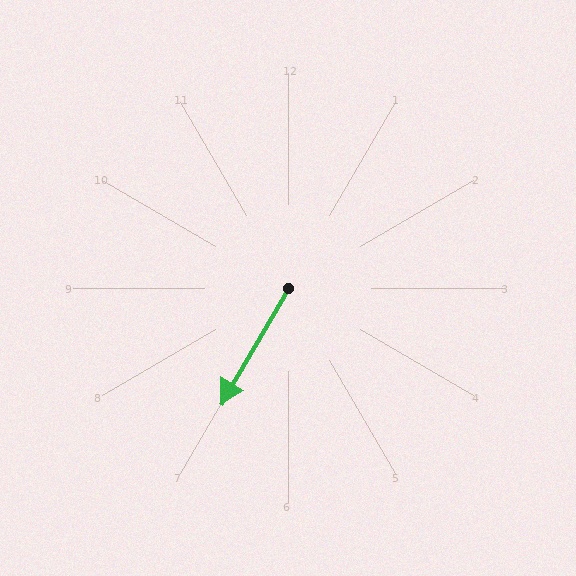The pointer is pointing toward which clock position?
Roughly 7 o'clock.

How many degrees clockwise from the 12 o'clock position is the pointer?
Approximately 210 degrees.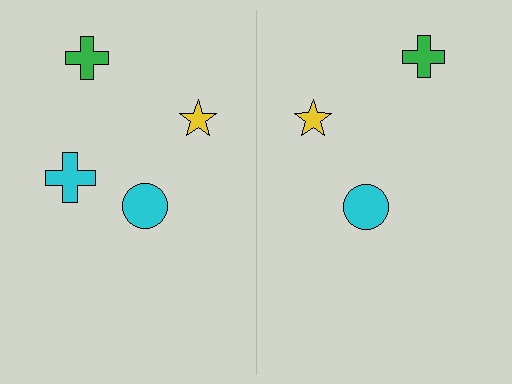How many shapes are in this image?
There are 7 shapes in this image.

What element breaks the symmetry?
A cyan cross is missing from the right side.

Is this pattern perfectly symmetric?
No, the pattern is not perfectly symmetric. A cyan cross is missing from the right side.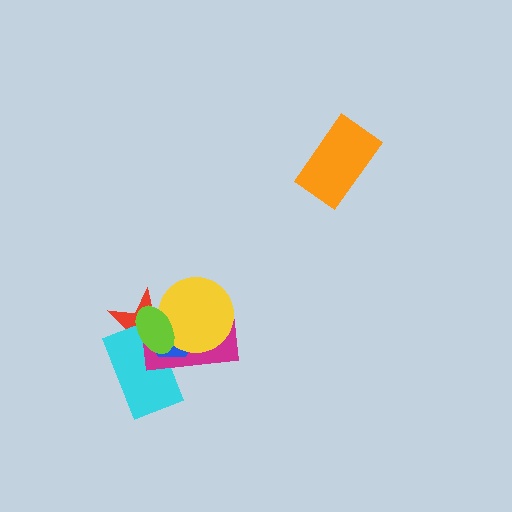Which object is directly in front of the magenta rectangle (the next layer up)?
The blue hexagon is directly in front of the magenta rectangle.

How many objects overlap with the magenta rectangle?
5 objects overlap with the magenta rectangle.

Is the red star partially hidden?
Yes, it is partially covered by another shape.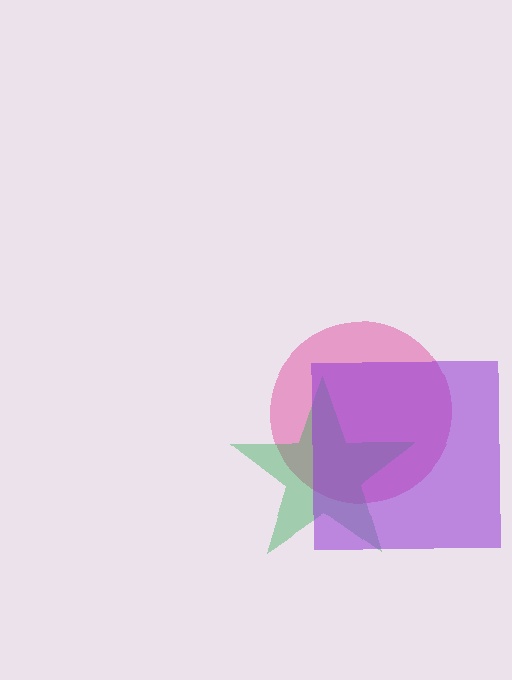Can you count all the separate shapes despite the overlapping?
Yes, there are 3 separate shapes.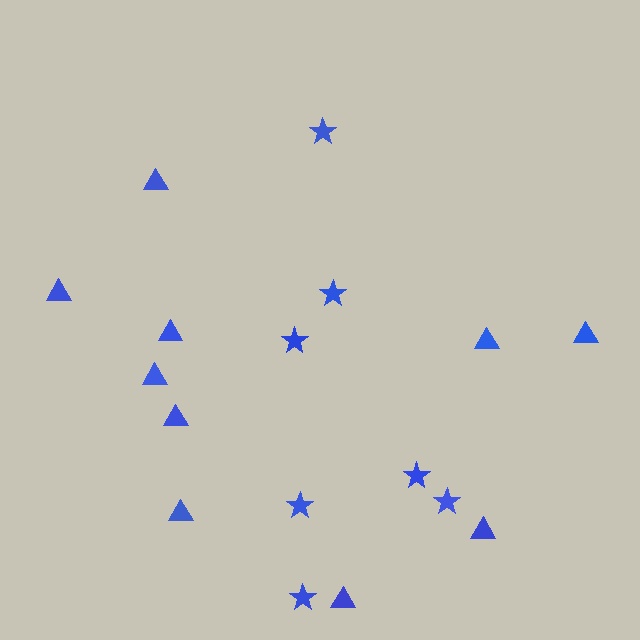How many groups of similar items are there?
There are 2 groups: one group of stars (7) and one group of triangles (10).